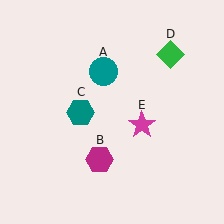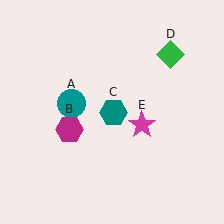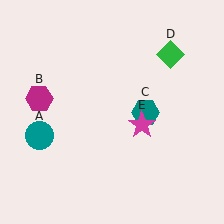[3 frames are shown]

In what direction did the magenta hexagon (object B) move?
The magenta hexagon (object B) moved up and to the left.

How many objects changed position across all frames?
3 objects changed position: teal circle (object A), magenta hexagon (object B), teal hexagon (object C).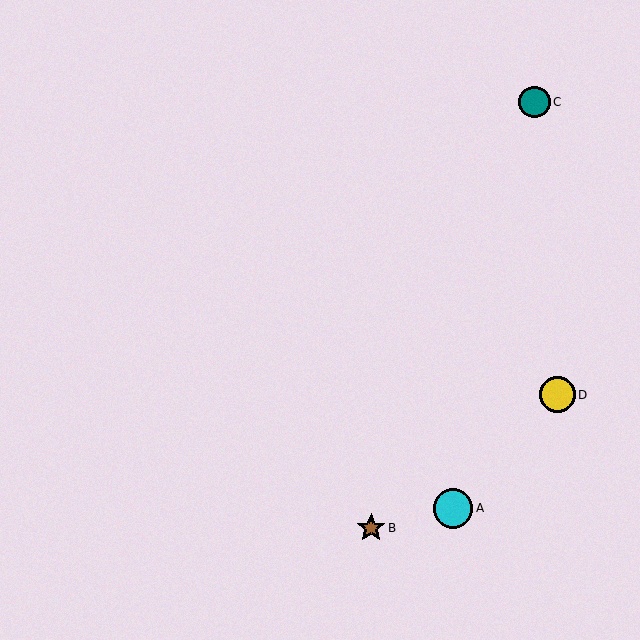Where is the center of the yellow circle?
The center of the yellow circle is at (557, 395).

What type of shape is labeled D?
Shape D is a yellow circle.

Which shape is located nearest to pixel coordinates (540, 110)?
The teal circle (labeled C) at (535, 102) is nearest to that location.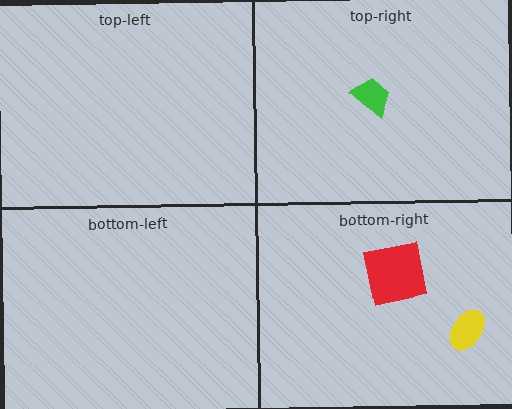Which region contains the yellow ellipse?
The bottom-right region.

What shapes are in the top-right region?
The green trapezoid.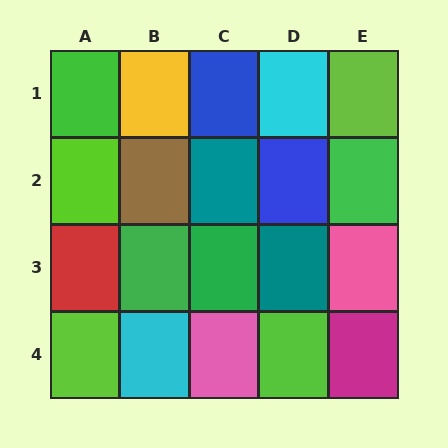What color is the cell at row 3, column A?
Red.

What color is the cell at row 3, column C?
Green.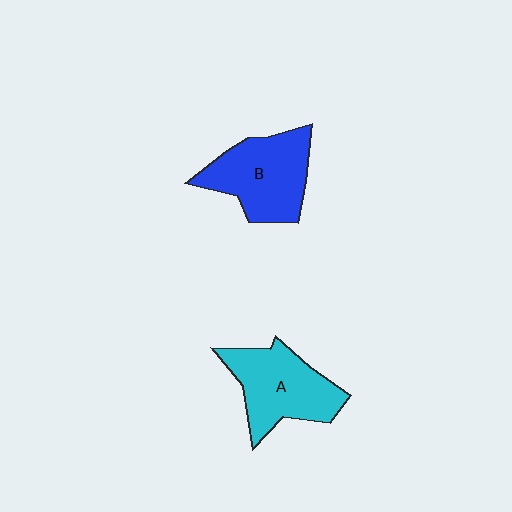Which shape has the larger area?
Shape B (blue).